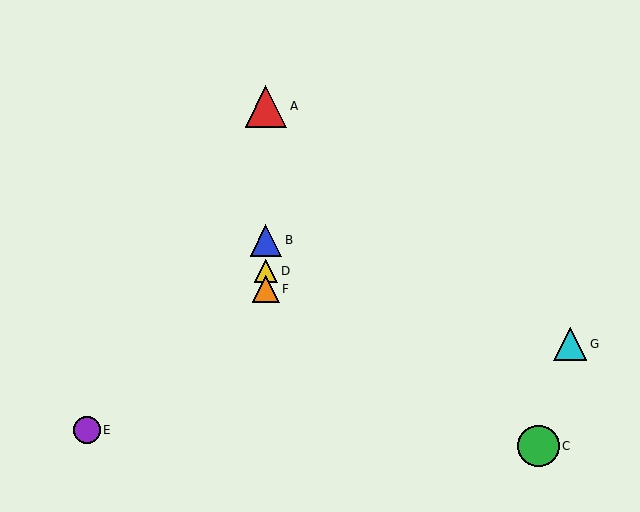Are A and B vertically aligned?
Yes, both are at x≈266.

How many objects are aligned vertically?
4 objects (A, B, D, F) are aligned vertically.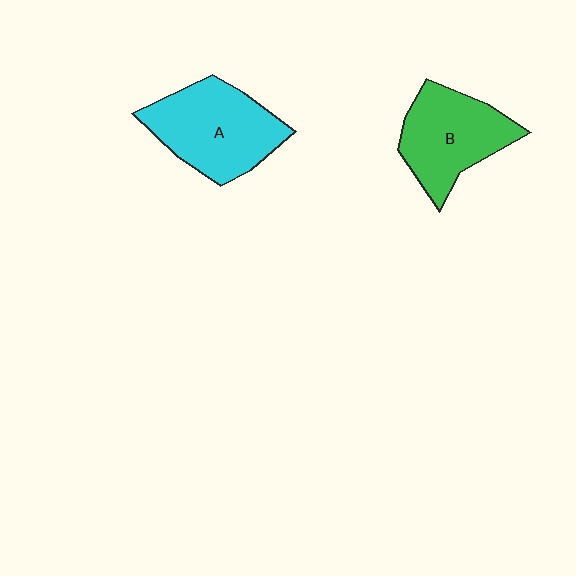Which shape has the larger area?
Shape A (cyan).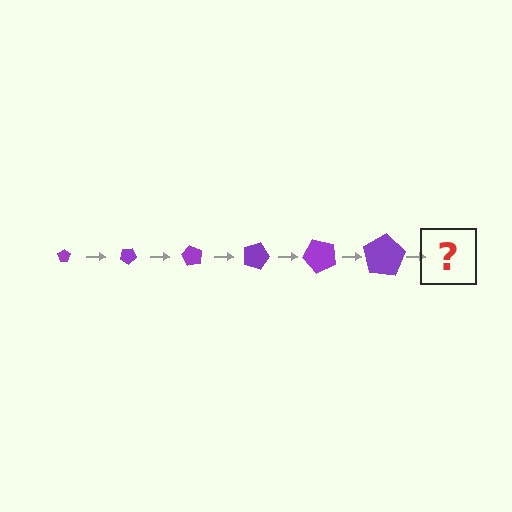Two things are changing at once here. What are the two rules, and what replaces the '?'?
The two rules are that the pentagon grows larger each step and it rotates 30 degrees each step. The '?' should be a pentagon, larger than the previous one and rotated 180 degrees from the start.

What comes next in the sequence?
The next element should be a pentagon, larger than the previous one and rotated 180 degrees from the start.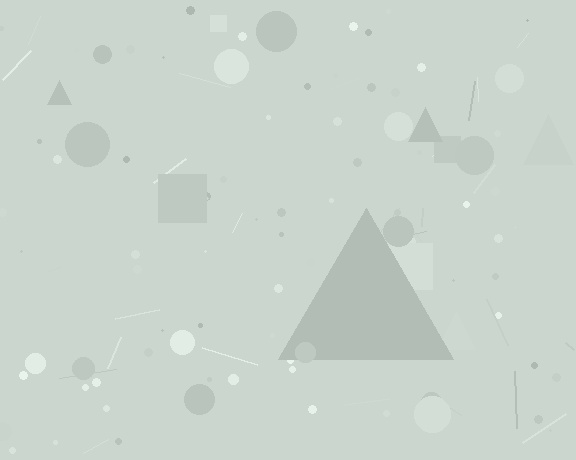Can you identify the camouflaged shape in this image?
The camouflaged shape is a triangle.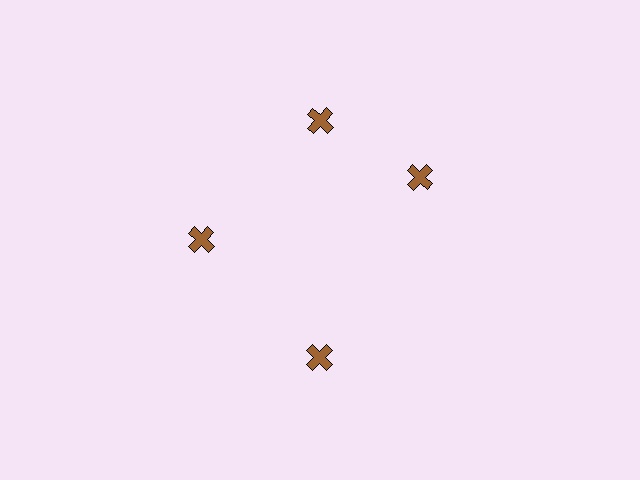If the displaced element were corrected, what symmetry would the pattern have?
It would have 4-fold rotational symmetry — the pattern would map onto itself every 90 degrees.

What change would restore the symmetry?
The symmetry would be restored by rotating it back into even spacing with its neighbors so that all 4 crosses sit at equal angles and equal distance from the center.